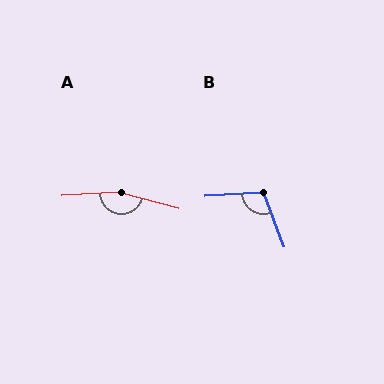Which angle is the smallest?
B, at approximately 107 degrees.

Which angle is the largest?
A, at approximately 162 degrees.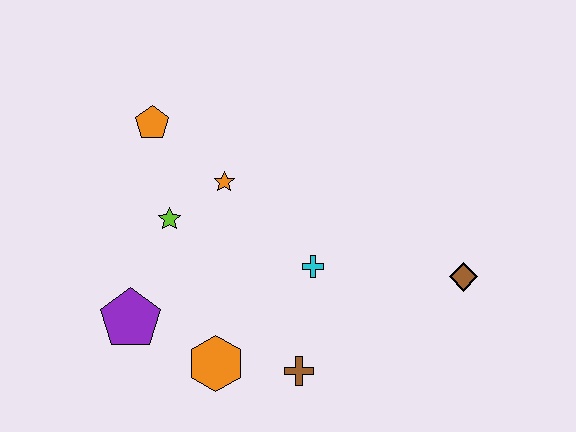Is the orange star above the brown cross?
Yes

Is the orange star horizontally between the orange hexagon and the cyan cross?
Yes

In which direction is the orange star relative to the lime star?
The orange star is to the right of the lime star.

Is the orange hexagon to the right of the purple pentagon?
Yes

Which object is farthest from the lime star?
The brown diamond is farthest from the lime star.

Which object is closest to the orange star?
The lime star is closest to the orange star.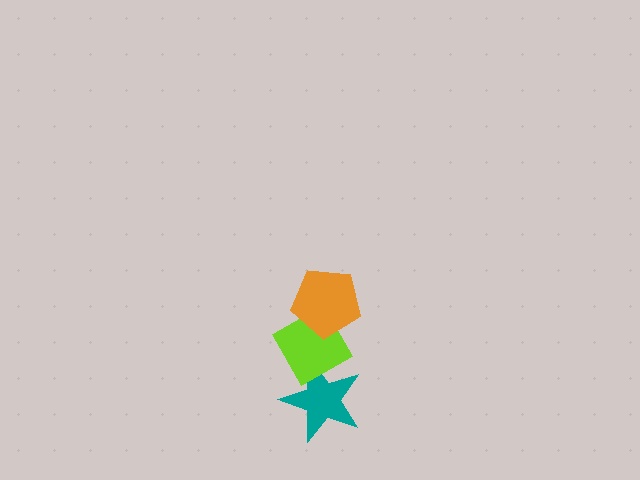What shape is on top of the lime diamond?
The orange pentagon is on top of the lime diamond.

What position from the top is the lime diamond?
The lime diamond is 2nd from the top.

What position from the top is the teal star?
The teal star is 3rd from the top.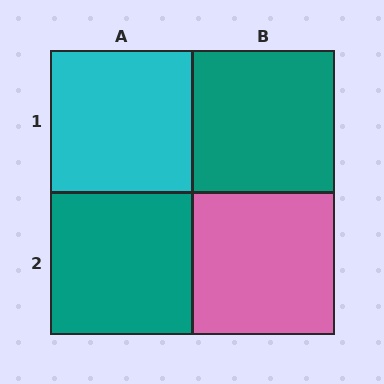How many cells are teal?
2 cells are teal.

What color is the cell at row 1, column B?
Teal.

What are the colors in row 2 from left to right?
Teal, pink.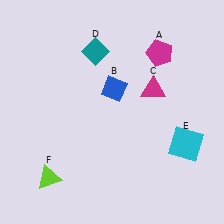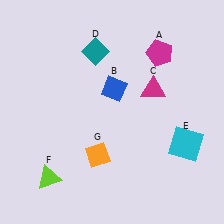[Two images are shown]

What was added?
An orange diamond (G) was added in Image 2.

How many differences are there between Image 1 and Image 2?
There is 1 difference between the two images.